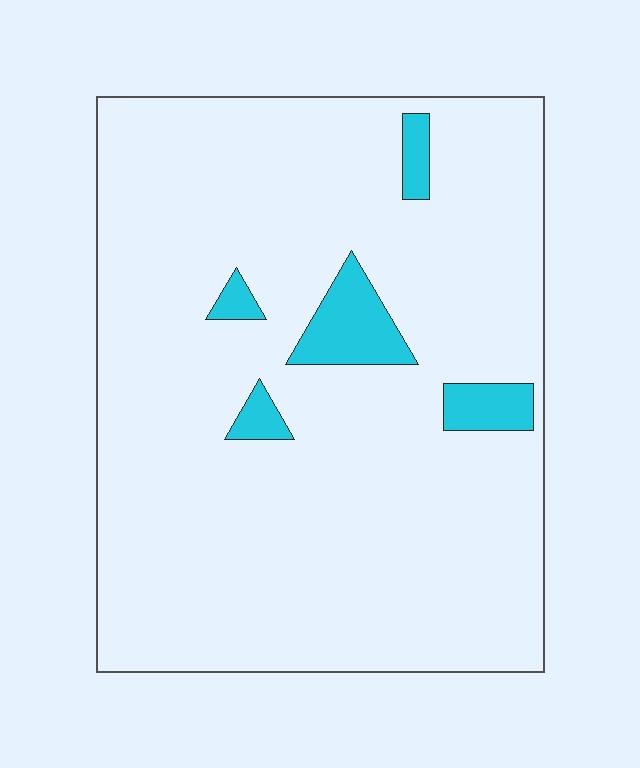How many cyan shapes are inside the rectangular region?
5.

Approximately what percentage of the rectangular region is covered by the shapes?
Approximately 5%.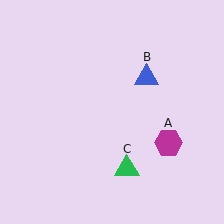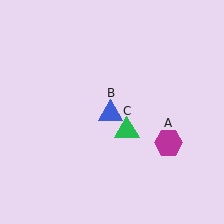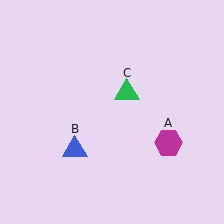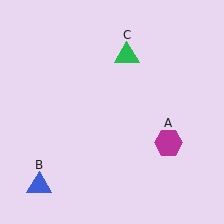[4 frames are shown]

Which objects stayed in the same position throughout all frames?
Magenta hexagon (object A) remained stationary.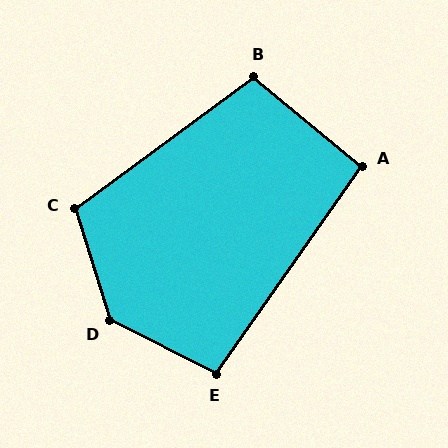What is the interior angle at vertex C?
Approximately 109 degrees (obtuse).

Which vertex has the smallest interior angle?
A, at approximately 94 degrees.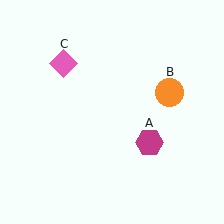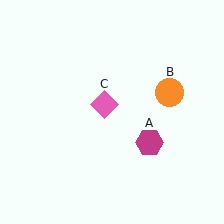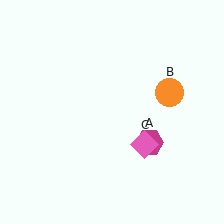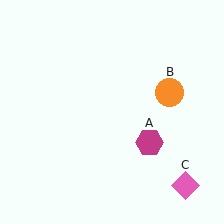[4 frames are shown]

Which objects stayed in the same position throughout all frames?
Magenta hexagon (object A) and orange circle (object B) remained stationary.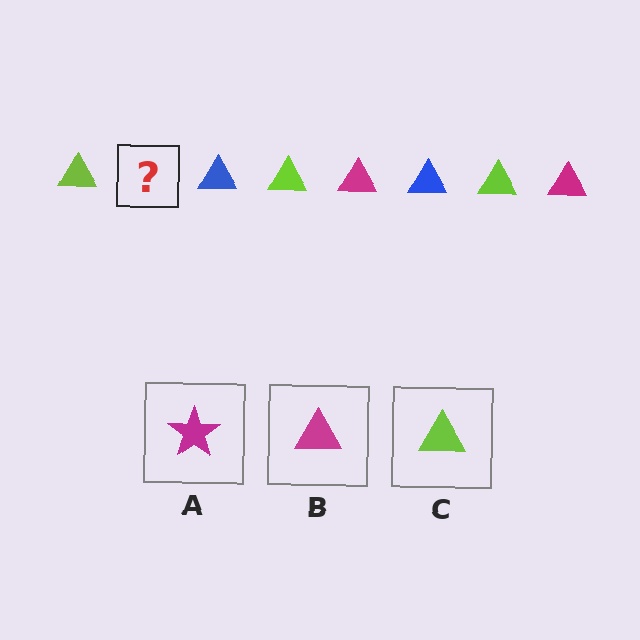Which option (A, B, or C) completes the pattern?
B.